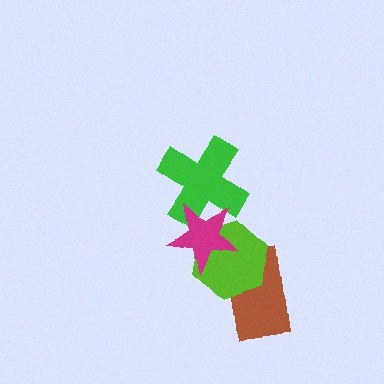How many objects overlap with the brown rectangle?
1 object overlaps with the brown rectangle.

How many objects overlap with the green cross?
1 object overlaps with the green cross.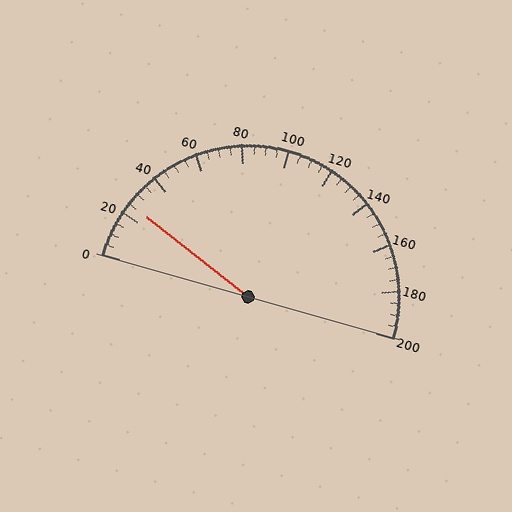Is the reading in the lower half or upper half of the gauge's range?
The reading is in the lower half of the range (0 to 200).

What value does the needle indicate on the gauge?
The needle indicates approximately 25.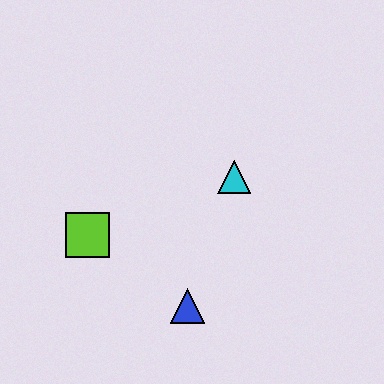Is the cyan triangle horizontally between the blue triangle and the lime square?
No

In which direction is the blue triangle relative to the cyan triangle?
The blue triangle is below the cyan triangle.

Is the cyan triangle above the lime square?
Yes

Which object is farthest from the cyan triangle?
The lime square is farthest from the cyan triangle.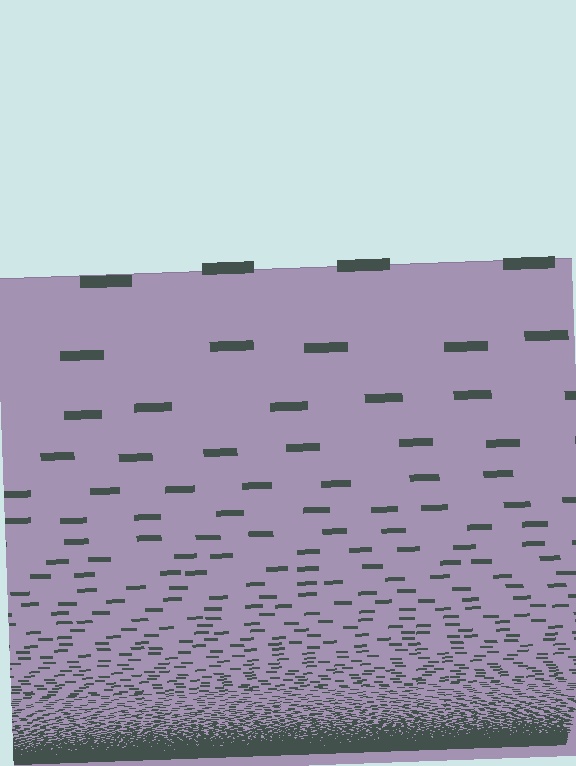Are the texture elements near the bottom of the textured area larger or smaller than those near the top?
Smaller. The gradient is inverted — elements near the bottom are smaller and denser.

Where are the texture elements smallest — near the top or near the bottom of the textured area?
Near the bottom.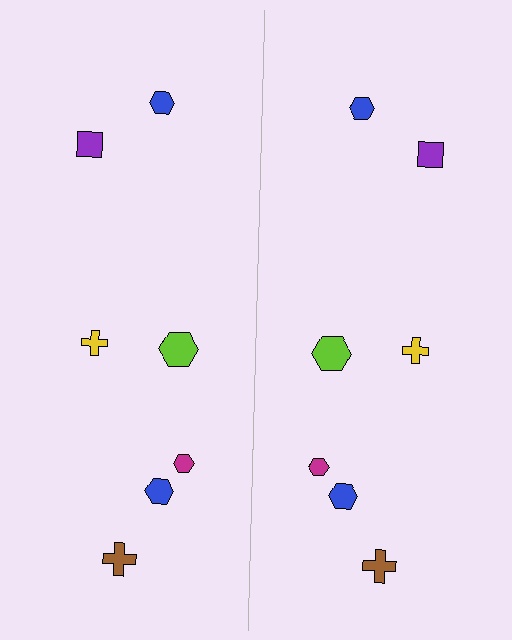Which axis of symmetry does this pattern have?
The pattern has a vertical axis of symmetry running through the center of the image.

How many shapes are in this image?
There are 14 shapes in this image.